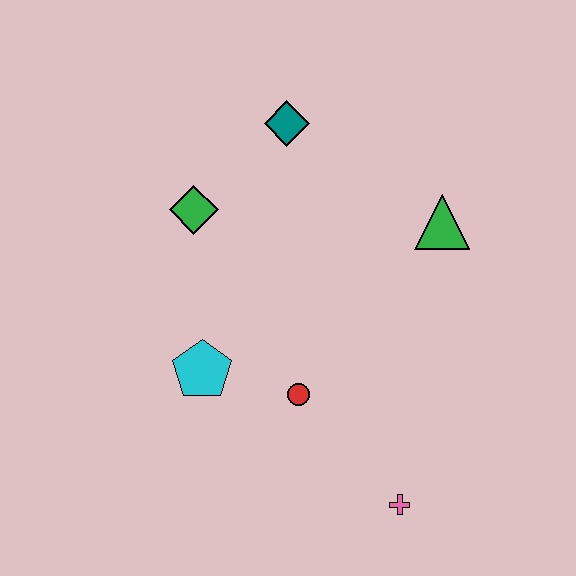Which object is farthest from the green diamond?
The pink cross is farthest from the green diamond.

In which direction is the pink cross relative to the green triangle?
The pink cross is below the green triangle.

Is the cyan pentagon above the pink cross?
Yes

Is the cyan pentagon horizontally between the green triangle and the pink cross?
No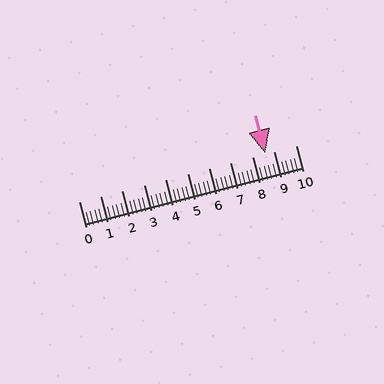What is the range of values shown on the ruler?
The ruler shows values from 0 to 10.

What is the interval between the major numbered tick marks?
The major tick marks are spaced 1 units apart.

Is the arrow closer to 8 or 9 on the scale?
The arrow is closer to 9.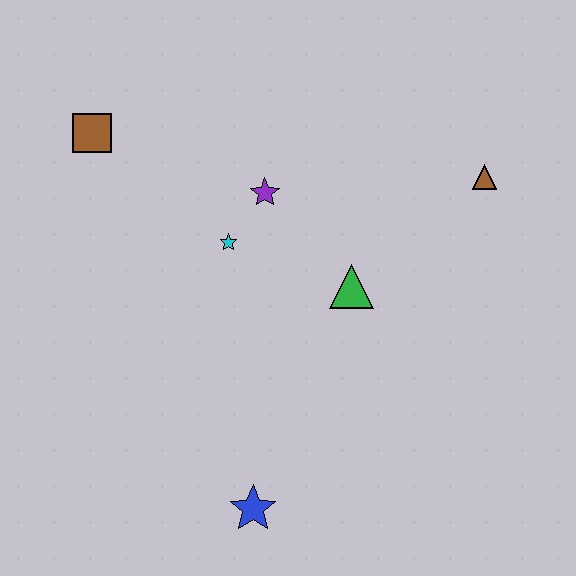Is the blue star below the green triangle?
Yes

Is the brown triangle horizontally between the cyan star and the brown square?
No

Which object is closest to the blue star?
The green triangle is closest to the blue star.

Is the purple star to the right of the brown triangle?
No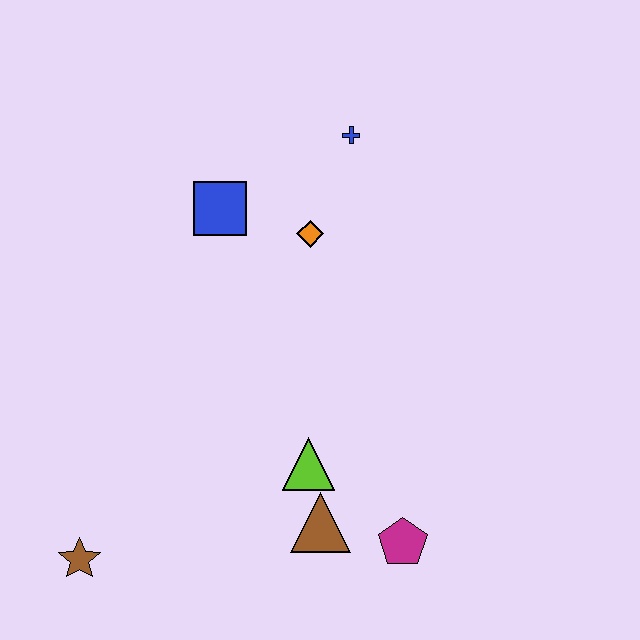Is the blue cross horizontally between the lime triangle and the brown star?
No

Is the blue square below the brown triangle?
No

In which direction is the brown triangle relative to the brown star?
The brown triangle is to the right of the brown star.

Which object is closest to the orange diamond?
The blue square is closest to the orange diamond.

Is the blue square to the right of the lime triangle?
No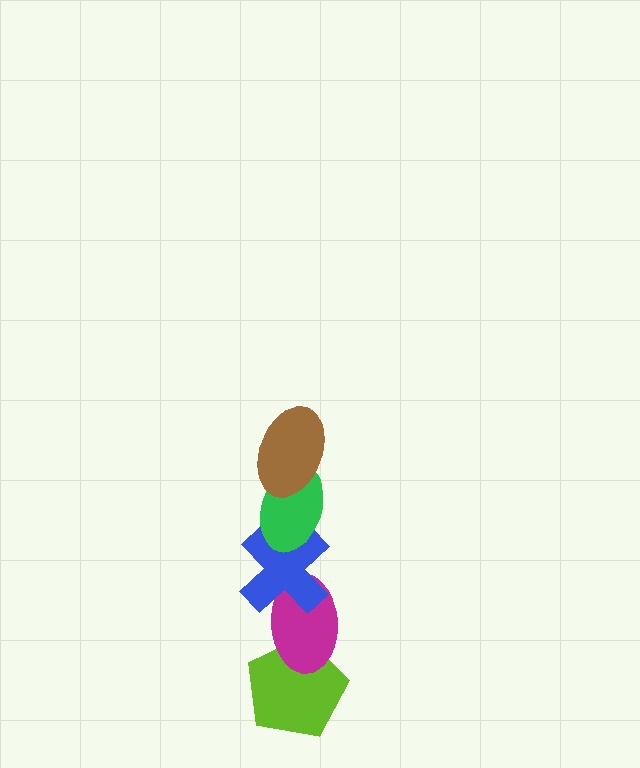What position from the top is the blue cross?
The blue cross is 3rd from the top.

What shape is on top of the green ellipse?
The brown ellipse is on top of the green ellipse.